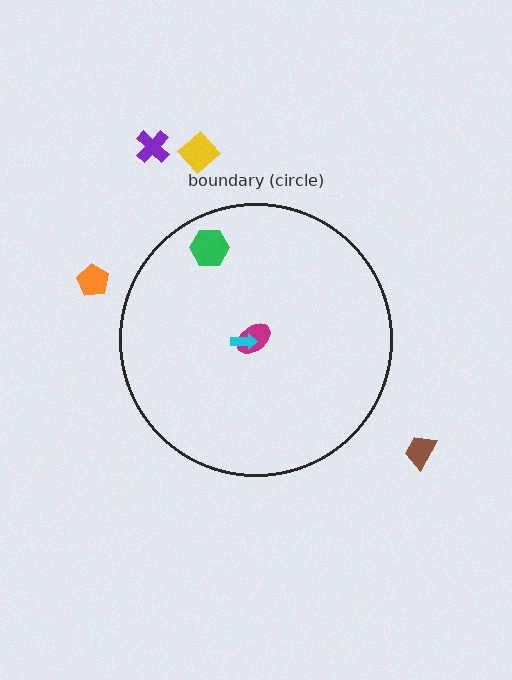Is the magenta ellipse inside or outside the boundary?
Inside.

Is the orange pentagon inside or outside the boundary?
Outside.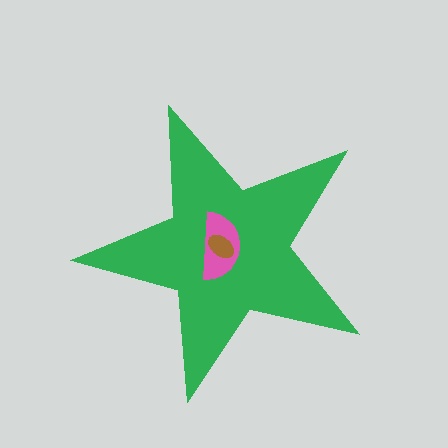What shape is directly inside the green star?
The pink semicircle.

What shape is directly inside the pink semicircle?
The brown ellipse.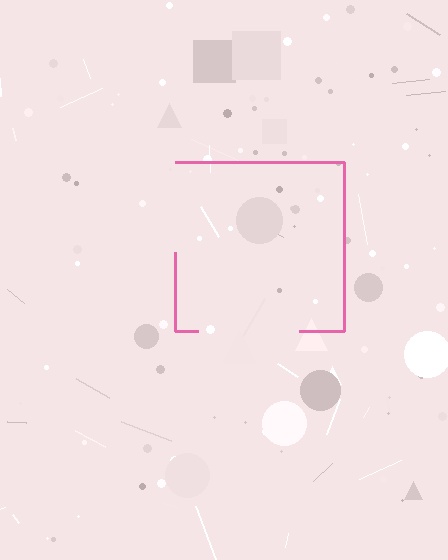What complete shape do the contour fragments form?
The contour fragments form a square.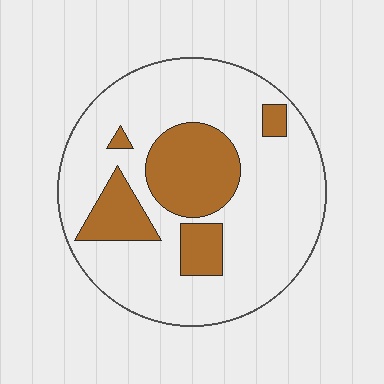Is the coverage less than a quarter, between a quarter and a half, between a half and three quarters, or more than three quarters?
Less than a quarter.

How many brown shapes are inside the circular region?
5.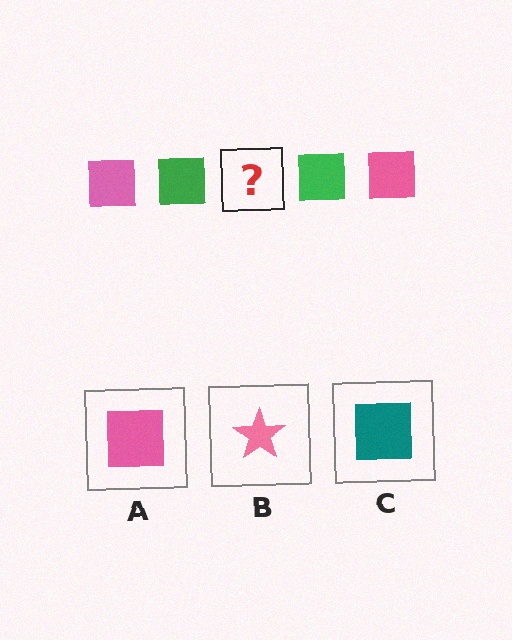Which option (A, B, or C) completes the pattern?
A.